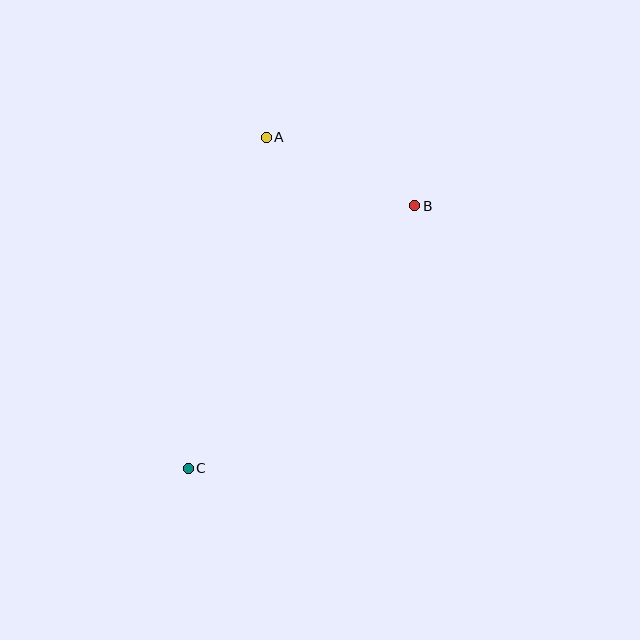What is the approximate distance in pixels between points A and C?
The distance between A and C is approximately 340 pixels.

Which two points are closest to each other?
Points A and B are closest to each other.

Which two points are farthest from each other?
Points B and C are farthest from each other.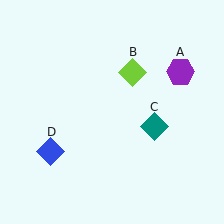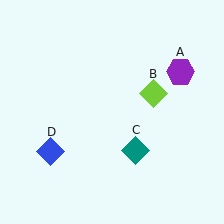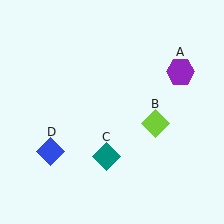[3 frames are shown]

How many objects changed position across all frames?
2 objects changed position: lime diamond (object B), teal diamond (object C).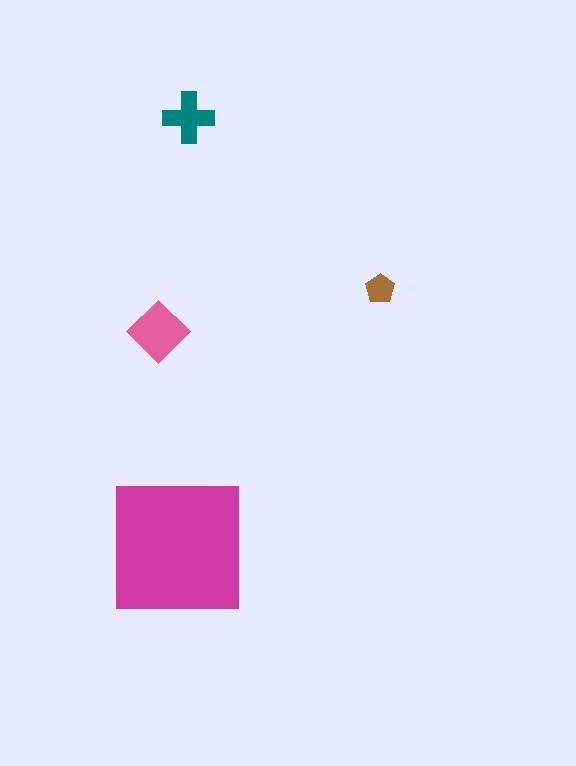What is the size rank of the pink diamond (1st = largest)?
2nd.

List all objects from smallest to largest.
The brown pentagon, the teal cross, the pink diamond, the magenta square.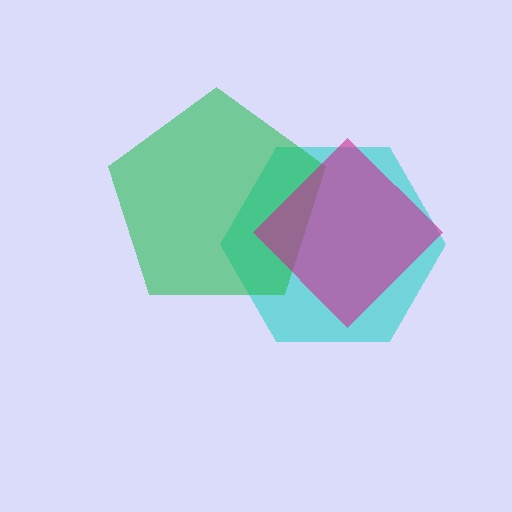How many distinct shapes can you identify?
There are 3 distinct shapes: a cyan hexagon, a green pentagon, a magenta diamond.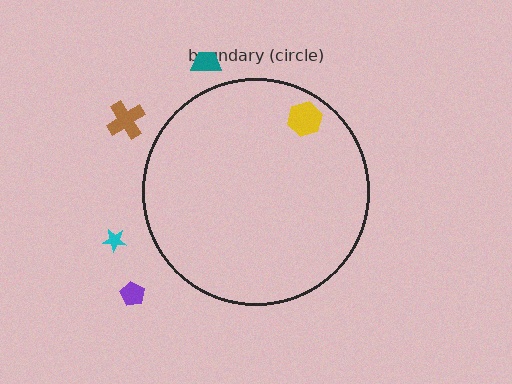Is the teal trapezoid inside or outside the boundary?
Outside.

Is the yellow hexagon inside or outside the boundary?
Inside.